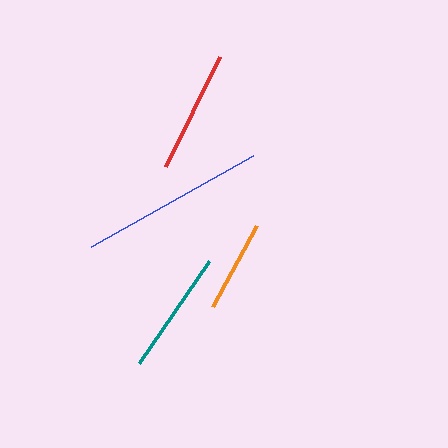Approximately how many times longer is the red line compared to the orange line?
The red line is approximately 1.3 times the length of the orange line.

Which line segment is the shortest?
The orange line is the shortest at approximately 92 pixels.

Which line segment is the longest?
The blue line is the longest at approximately 185 pixels.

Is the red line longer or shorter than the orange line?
The red line is longer than the orange line.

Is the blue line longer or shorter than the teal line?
The blue line is longer than the teal line.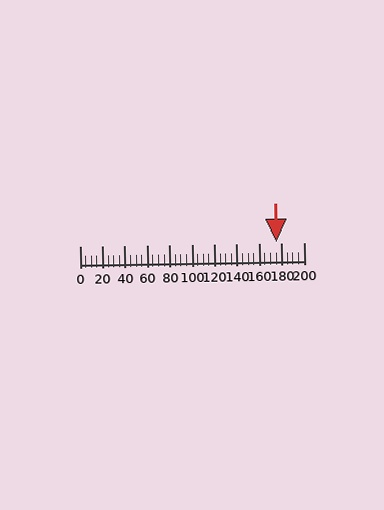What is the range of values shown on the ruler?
The ruler shows values from 0 to 200.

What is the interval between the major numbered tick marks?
The major tick marks are spaced 20 units apart.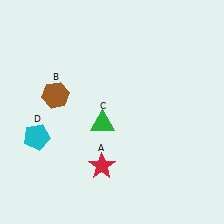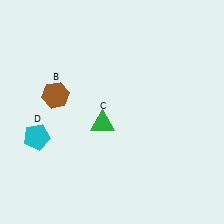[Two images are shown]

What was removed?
The red star (A) was removed in Image 2.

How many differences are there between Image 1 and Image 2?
There is 1 difference between the two images.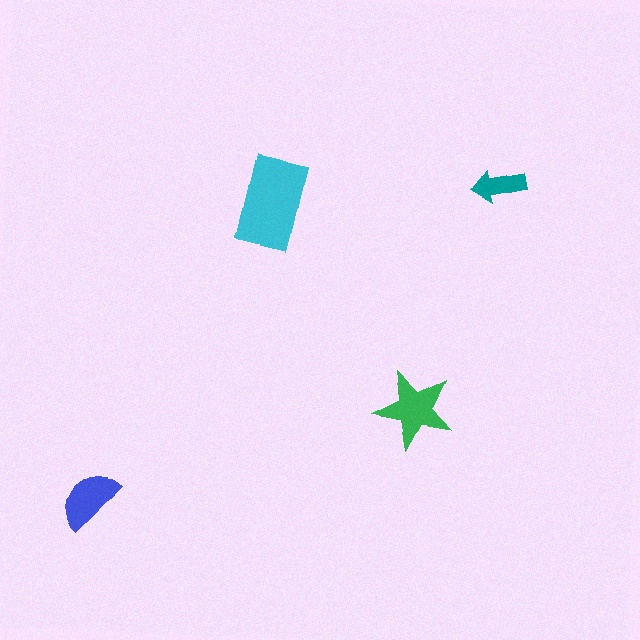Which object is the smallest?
The teal arrow.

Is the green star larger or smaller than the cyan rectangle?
Smaller.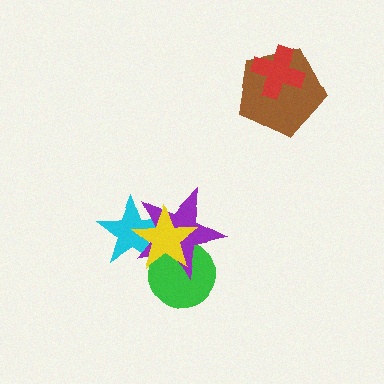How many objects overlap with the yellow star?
3 objects overlap with the yellow star.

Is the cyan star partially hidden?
Yes, it is partially covered by another shape.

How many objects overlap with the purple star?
3 objects overlap with the purple star.